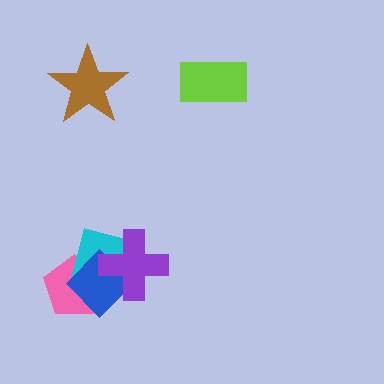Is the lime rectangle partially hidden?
No, no other shape covers it.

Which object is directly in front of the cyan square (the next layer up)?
The blue diamond is directly in front of the cyan square.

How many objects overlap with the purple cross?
2 objects overlap with the purple cross.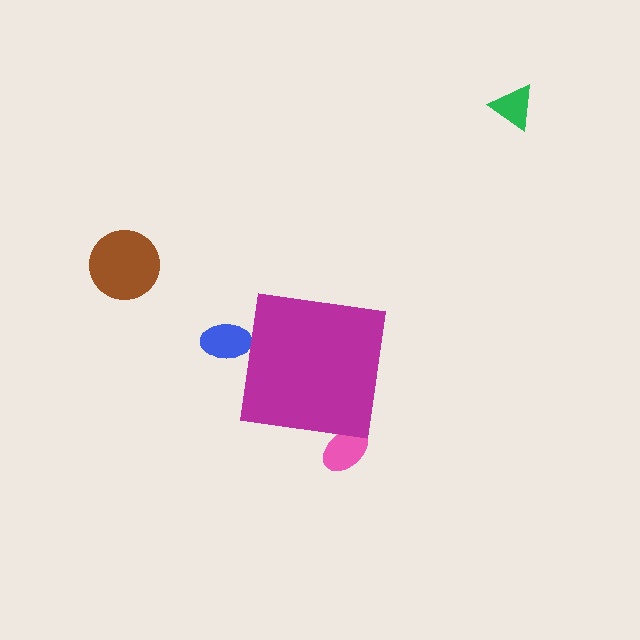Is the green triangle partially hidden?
No, the green triangle is fully visible.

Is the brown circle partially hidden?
No, the brown circle is fully visible.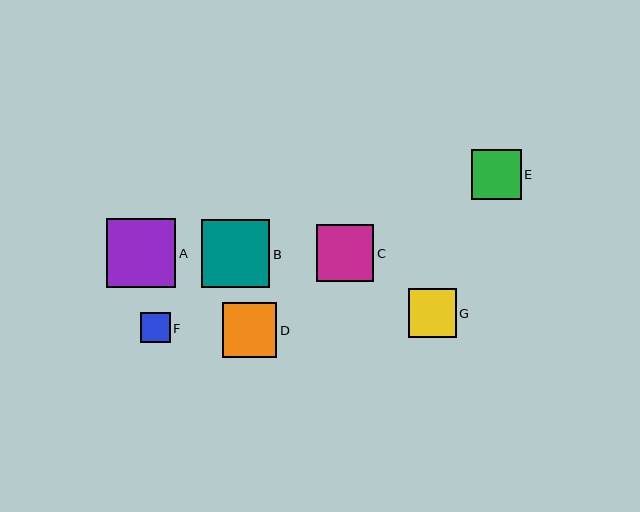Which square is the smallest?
Square F is the smallest with a size of approximately 30 pixels.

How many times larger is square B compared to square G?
Square B is approximately 1.4 times the size of square G.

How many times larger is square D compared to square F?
Square D is approximately 1.8 times the size of square F.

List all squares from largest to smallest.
From largest to smallest: A, B, C, D, E, G, F.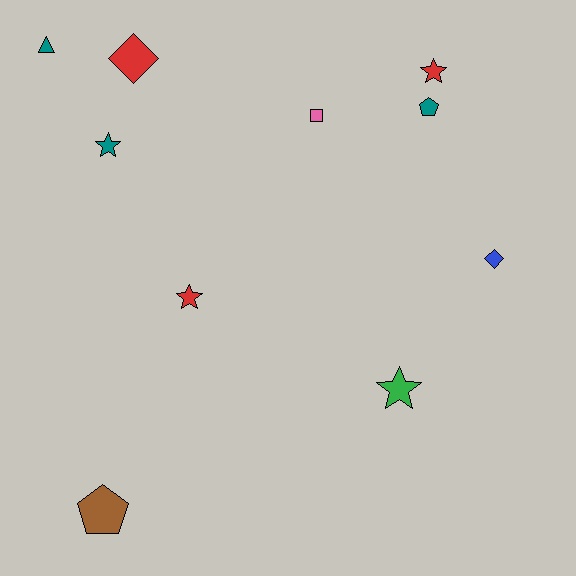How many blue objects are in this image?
There is 1 blue object.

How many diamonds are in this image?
There are 2 diamonds.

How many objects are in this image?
There are 10 objects.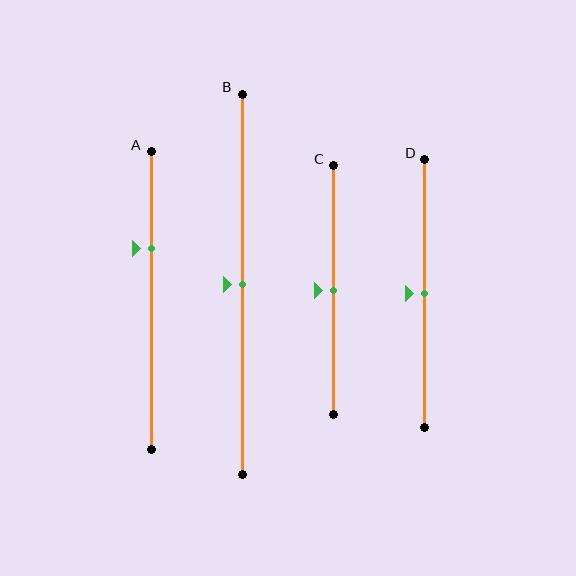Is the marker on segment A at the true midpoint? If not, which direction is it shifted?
No, the marker on segment A is shifted upward by about 18% of the segment length.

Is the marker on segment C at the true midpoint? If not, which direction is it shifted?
Yes, the marker on segment C is at the true midpoint.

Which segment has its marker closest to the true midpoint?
Segment B has its marker closest to the true midpoint.